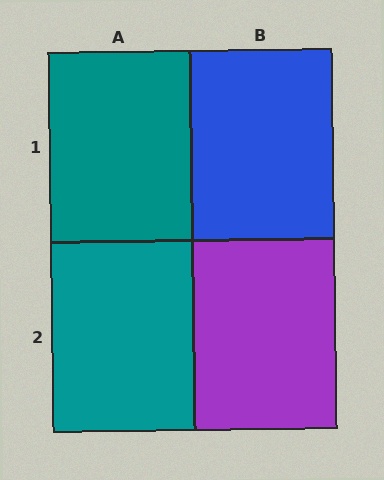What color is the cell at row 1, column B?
Blue.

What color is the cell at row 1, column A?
Teal.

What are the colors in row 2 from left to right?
Teal, purple.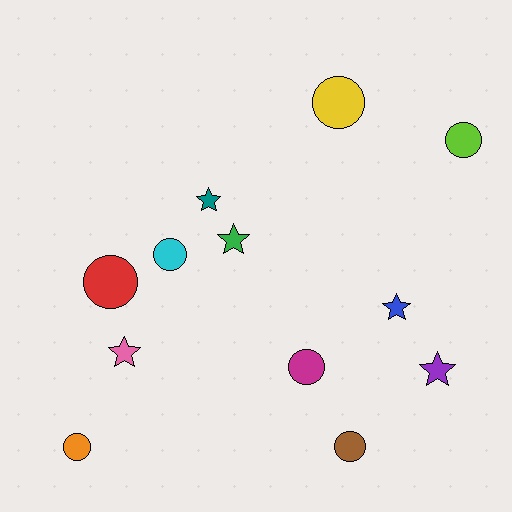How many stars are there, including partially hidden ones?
There are 5 stars.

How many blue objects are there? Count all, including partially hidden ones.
There is 1 blue object.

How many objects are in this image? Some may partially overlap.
There are 12 objects.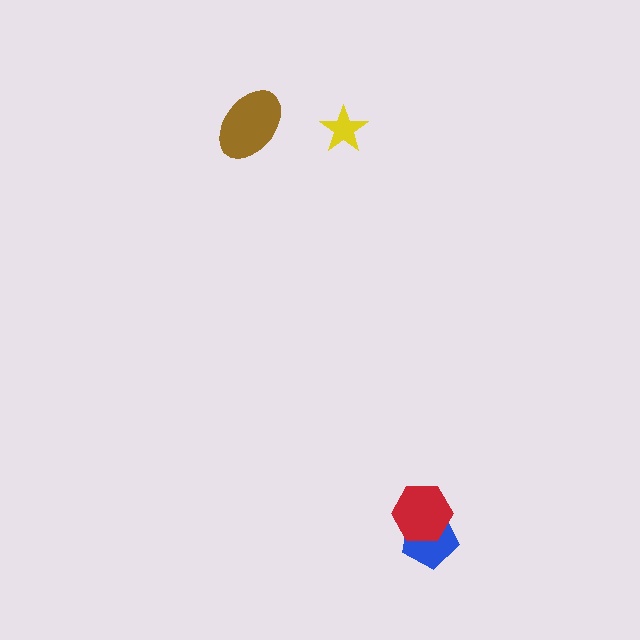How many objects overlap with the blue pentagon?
1 object overlaps with the blue pentagon.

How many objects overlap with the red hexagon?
1 object overlaps with the red hexagon.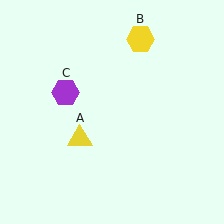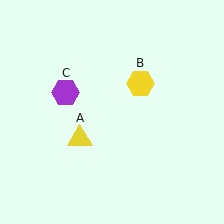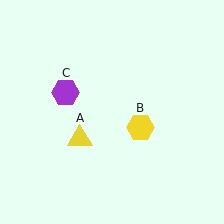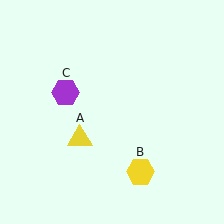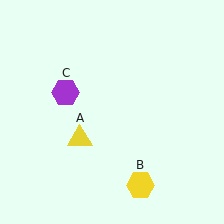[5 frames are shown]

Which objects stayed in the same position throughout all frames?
Yellow triangle (object A) and purple hexagon (object C) remained stationary.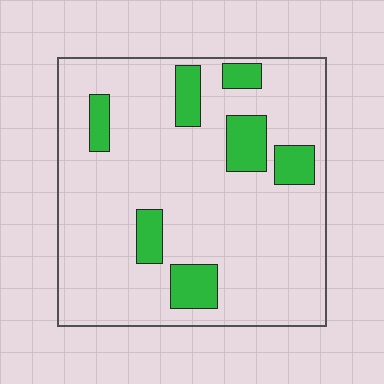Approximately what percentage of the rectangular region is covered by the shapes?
Approximately 15%.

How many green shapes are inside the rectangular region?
7.